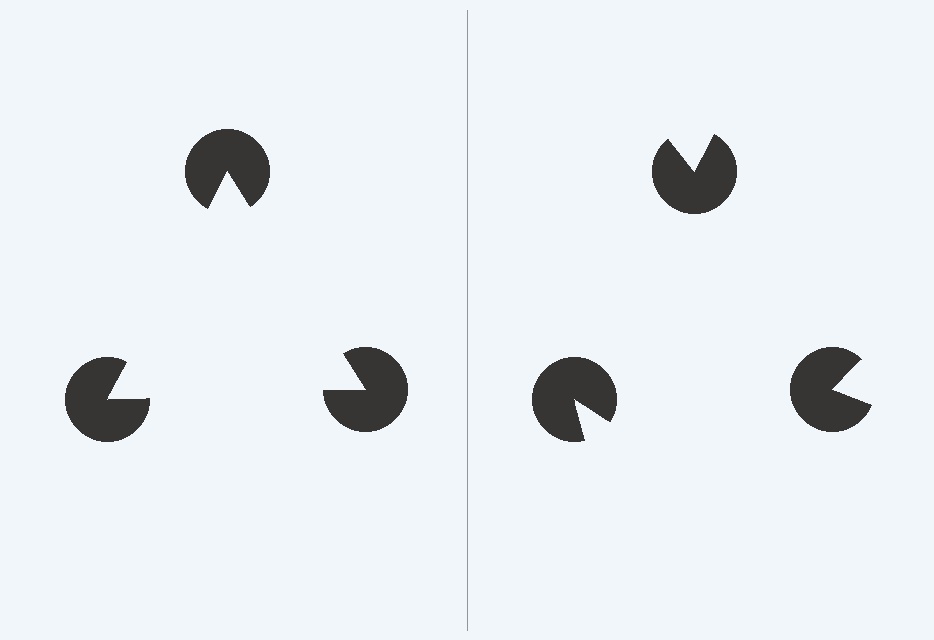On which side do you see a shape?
An illusory triangle appears on the left side. On the right side the wedge cuts are rotated, so no coherent shape forms.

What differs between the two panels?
The pac-man discs are positioned identically on both sides; only the wedge orientations differ. On the left they align to a triangle; on the right they are misaligned.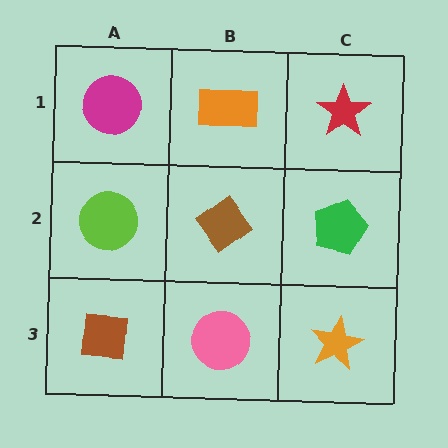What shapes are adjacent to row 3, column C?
A green pentagon (row 2, column C), a pink circle (row 3, column B).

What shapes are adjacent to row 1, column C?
A green pentagon (row 2, column C), an orange rectangle (row 1, column B).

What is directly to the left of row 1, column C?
An orange rectangle.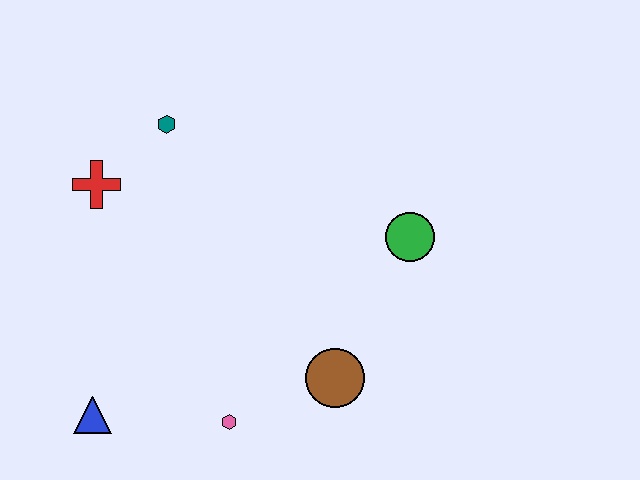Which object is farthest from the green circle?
The blue triangle is farthest from the green circle.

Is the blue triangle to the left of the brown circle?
Yes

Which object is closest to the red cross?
The teal hexagon is closest to the red cross.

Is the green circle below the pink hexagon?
No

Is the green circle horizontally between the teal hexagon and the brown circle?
No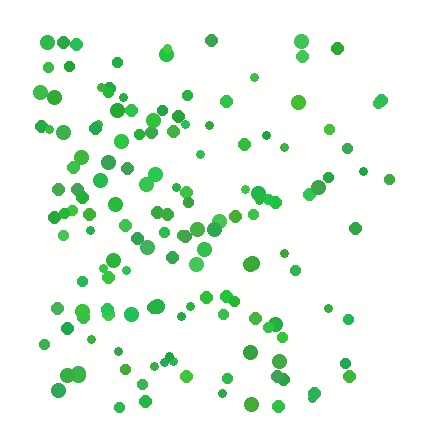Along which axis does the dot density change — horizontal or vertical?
Horizontal.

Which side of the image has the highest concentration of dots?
The left.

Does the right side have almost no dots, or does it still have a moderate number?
Still a moderate number, just noticeably fewer than the left.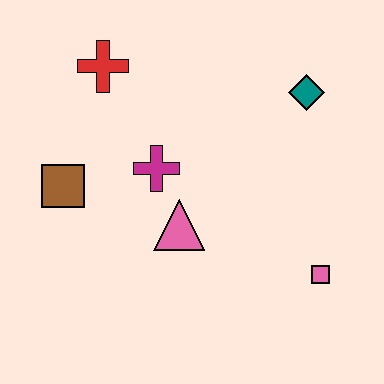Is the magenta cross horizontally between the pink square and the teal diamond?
No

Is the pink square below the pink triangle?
Yes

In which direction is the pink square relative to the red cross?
The pink square is to the right of the red cross.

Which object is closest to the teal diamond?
The magenta cross is closest to the teal diamond.